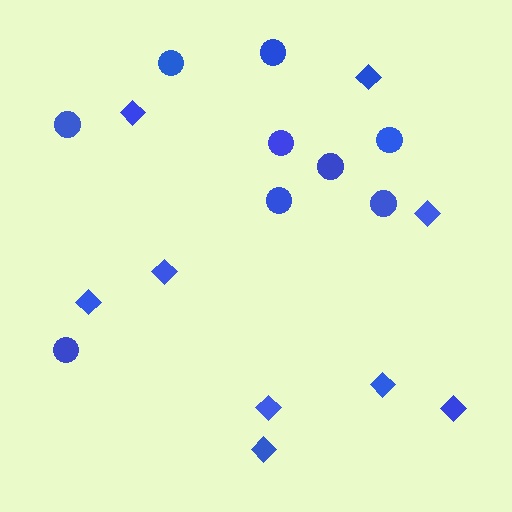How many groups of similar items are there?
There are 2 groups: one group of diamonds (9) and one group of circles (9).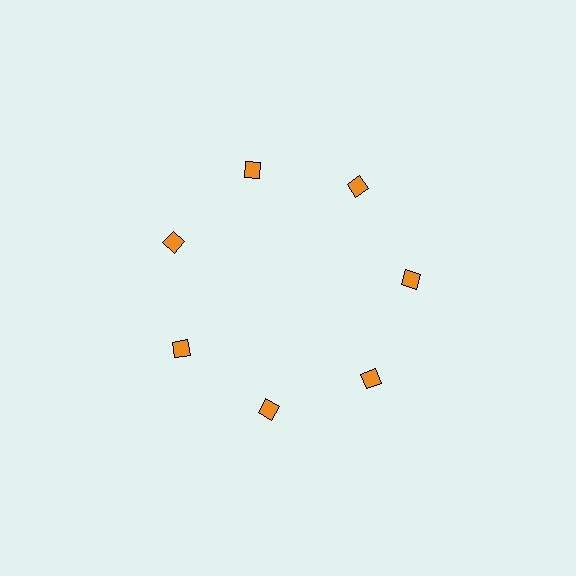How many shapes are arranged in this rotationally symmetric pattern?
There are 7 shapes, arranged in 7 groups of 1.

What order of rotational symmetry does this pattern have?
This pattern has 7-fold rotational symmetry.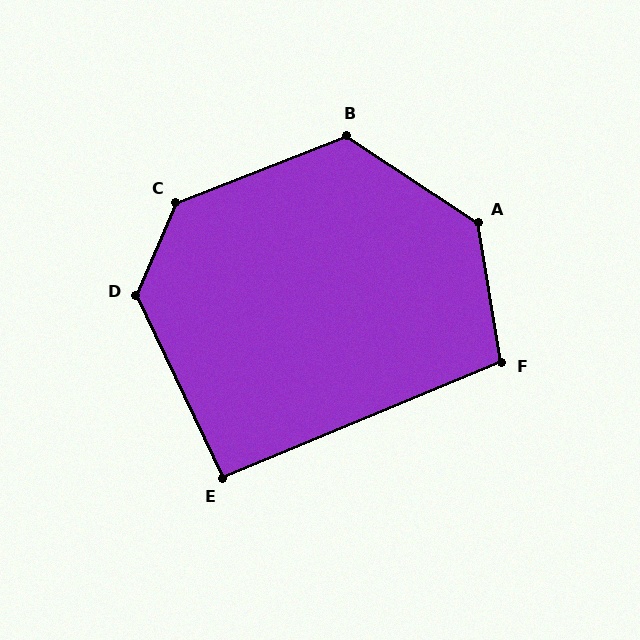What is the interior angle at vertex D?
Approximately 131 degrees (obtuse).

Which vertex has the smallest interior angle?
E, at approximately 93 degrees.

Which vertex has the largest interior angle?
C, at approximately 135 degrees.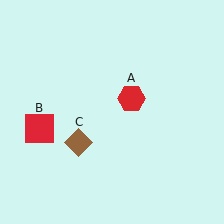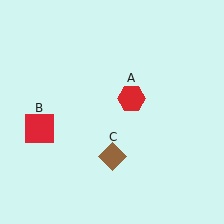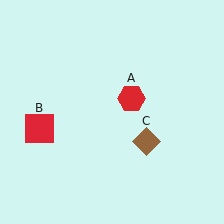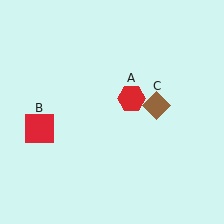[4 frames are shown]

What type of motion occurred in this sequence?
The brown diamond (object C) rotated counterclockwise around the center of the scene.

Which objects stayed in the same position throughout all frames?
Red hexagon (object A) and red square (object B) remained stationary.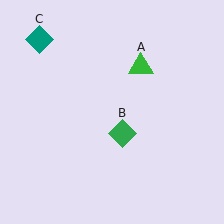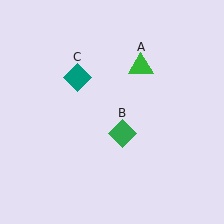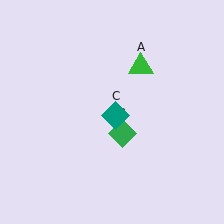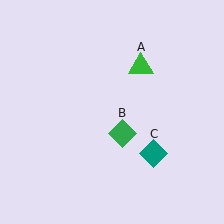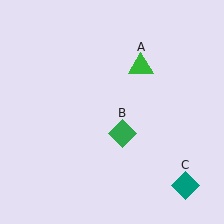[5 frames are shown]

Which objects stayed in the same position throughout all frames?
Green triangle (object A) and green diamond (object B) remained stationary.